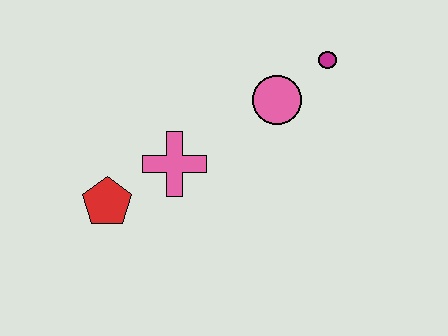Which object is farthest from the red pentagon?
The magenta circle is farthest from the red pentagon.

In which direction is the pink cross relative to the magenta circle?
The pink cross is to the left of the magenta circle.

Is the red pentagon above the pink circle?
No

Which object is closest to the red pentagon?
The pink cross is closest to the red pentagon.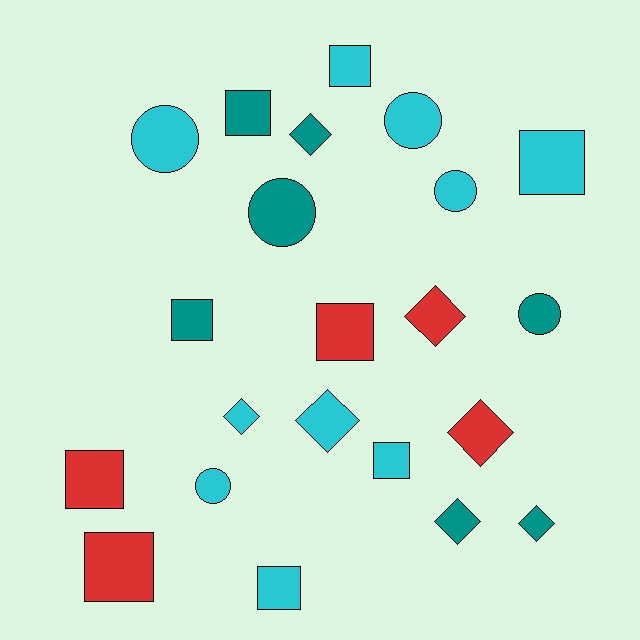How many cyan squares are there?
There are 4 cyan squares.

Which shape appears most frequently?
Square, with 9 objects.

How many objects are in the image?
There are 22 objects.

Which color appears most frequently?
Cyan, with 10 objects.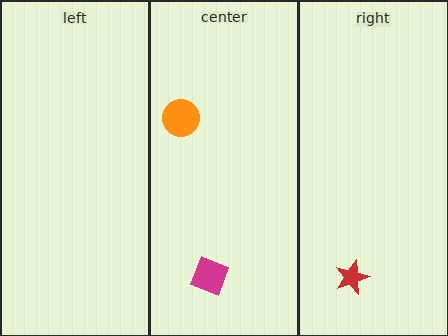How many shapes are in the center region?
2.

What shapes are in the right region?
The red star.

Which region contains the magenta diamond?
The center region.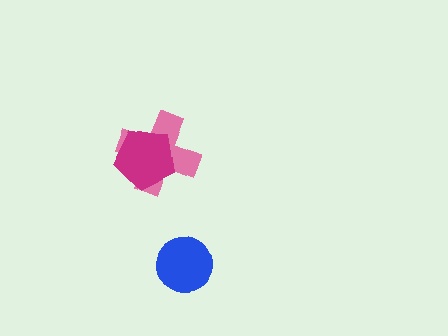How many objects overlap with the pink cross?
1 object overlaps with the pink cross.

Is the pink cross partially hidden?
Yes, it is partially covered by another shape.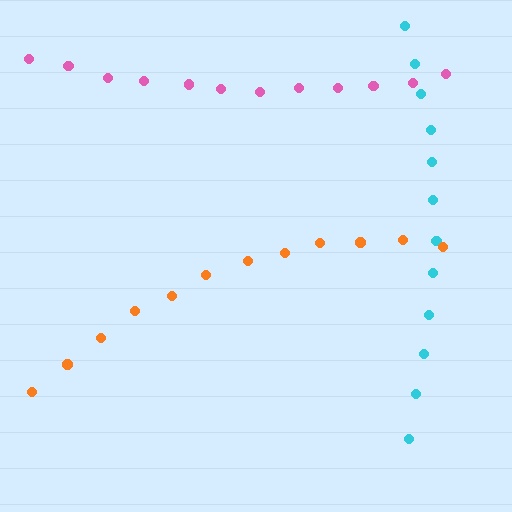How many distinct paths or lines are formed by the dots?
There are 3 distinct paths.